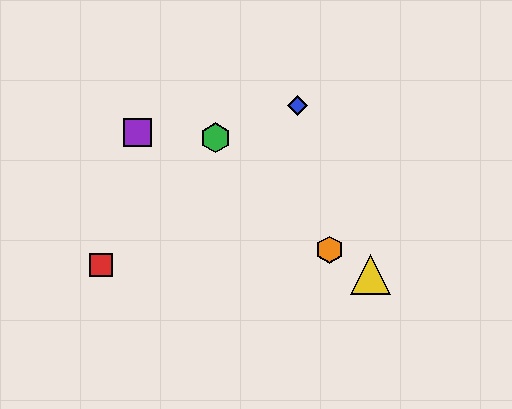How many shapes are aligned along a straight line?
3 shapes (the yellow triangle, the purple square, the orange hexagon) are aligned along a straight line.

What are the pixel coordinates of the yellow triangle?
The yellow triangle is at (370, 275).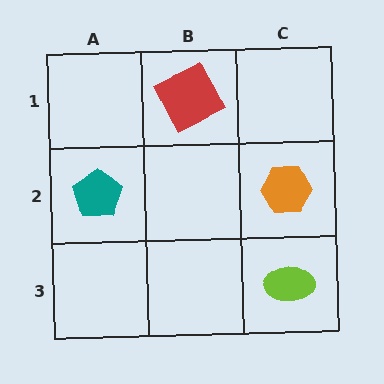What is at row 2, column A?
A teal pentagon.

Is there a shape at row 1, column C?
No, that cell is empty.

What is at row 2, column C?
An orange hexagon.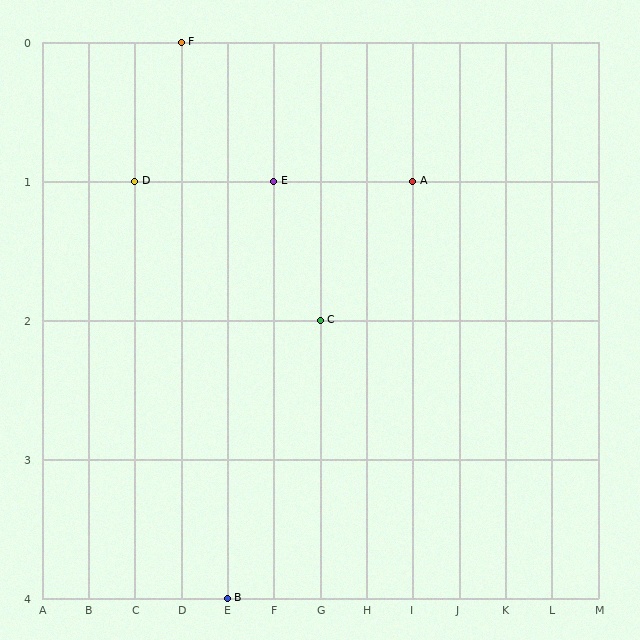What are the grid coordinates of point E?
Point E is at grid coordinates (F, 1).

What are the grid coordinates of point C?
Point C is at grid coordinates (G, 2).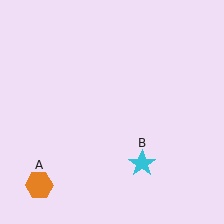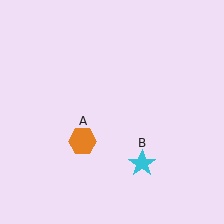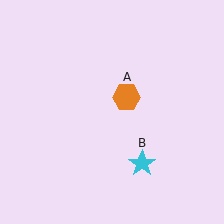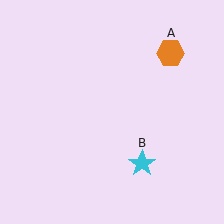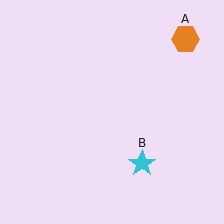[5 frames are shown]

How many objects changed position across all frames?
1 object changed position: orange hexagon (object A).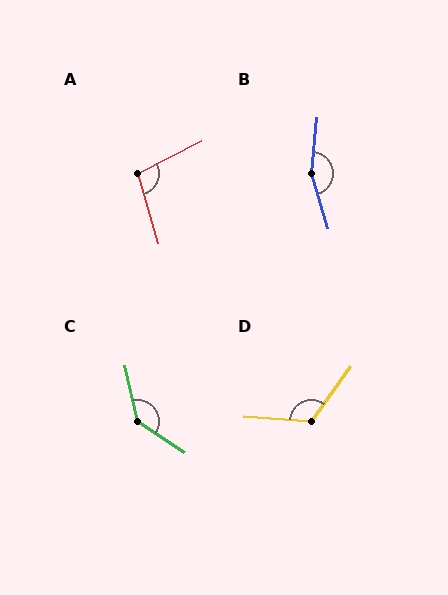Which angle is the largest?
B, at approximately 158 degrees.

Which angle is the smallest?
A, at approximately 101 degrees.